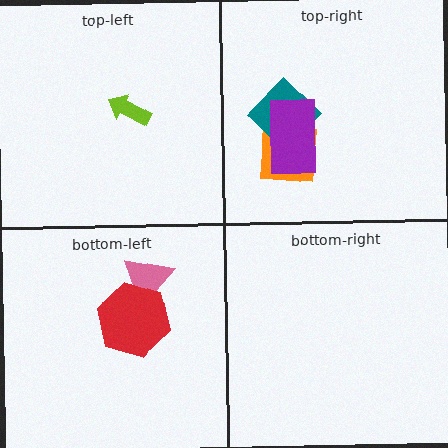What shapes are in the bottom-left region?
The pink triangle, the red hexagon.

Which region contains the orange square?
The top-right region.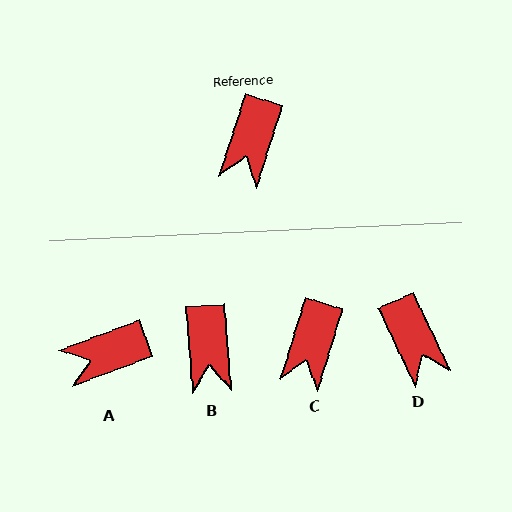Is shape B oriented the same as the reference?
No, it is off by about 21 degrees.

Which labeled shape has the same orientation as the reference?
C.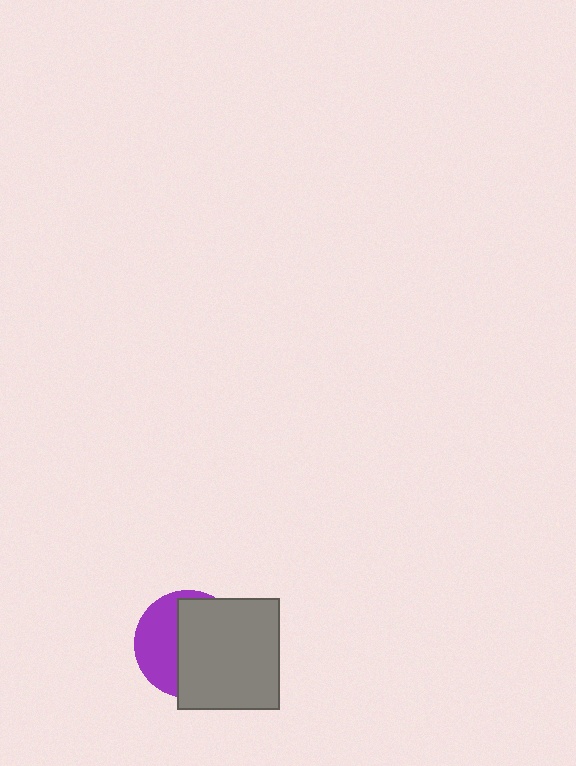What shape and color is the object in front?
The object in front is a gray rectangle.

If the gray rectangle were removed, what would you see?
You would see the complete purple circle.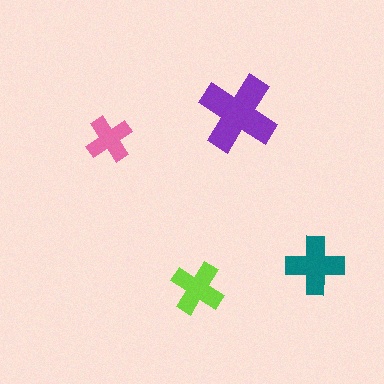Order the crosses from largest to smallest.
the purple one, the teal one, the lime one, the pink one.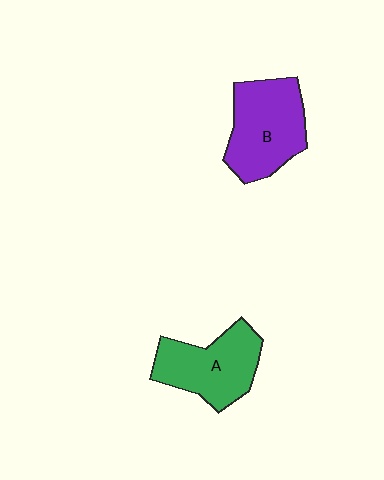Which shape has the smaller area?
Shape A (green).